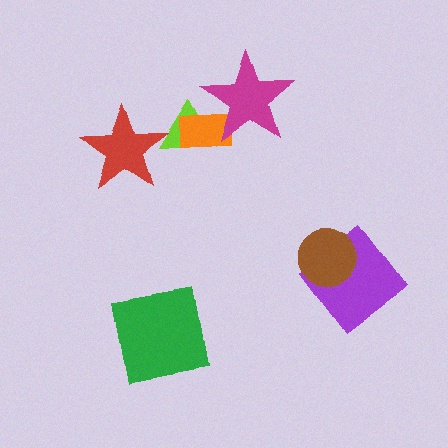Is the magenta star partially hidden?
No, no other shape covers it.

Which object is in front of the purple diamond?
The brown circle is in front of the purple diamond.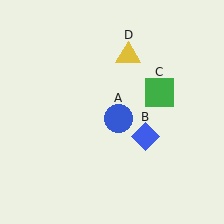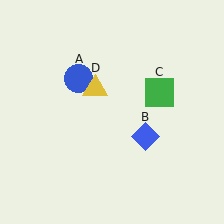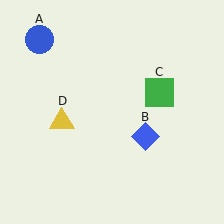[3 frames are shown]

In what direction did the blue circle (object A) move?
The blue circle (object A) moved up and to the left.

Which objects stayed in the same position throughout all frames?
Blue diamond (object B) and green square (object C) remained stationary.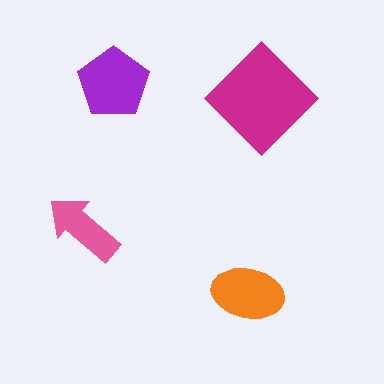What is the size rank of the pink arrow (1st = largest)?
4th.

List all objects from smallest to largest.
The pink arrow, the orange ellipse, the purple pentagon, the magenta diamond.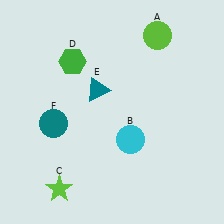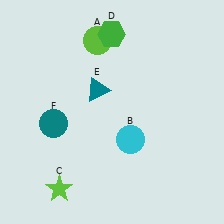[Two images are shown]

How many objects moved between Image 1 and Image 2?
2 objects moved between the two images.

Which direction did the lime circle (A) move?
The lime circle (A) moved left.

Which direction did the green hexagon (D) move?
The green hexagon (D) moved right.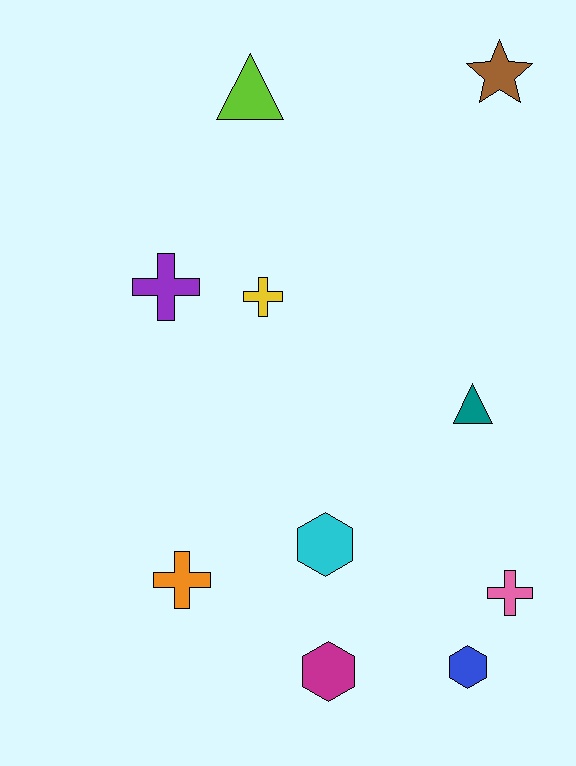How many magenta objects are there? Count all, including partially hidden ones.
There is 1 magenta object.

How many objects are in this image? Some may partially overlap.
There are 10 objects.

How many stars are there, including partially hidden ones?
There is 1 star.